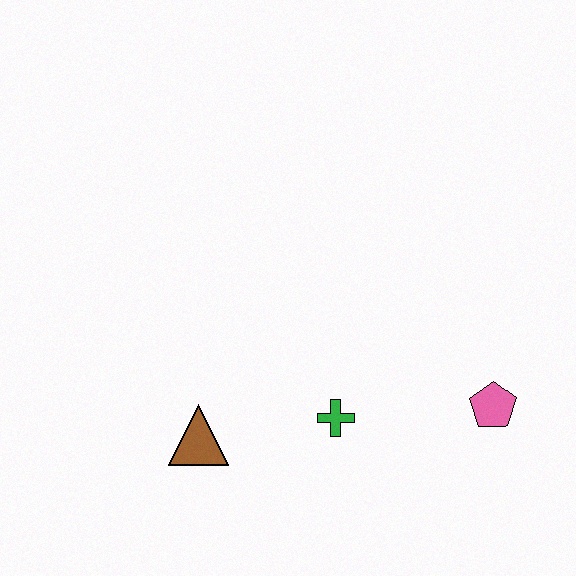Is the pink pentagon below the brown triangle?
No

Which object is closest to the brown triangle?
The green cross is closest to the brown triangle.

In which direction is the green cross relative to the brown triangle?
The green cross is to the right of the brown triangle.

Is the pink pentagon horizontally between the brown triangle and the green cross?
No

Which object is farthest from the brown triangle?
The pink pentagon is farthest from the brown triangle.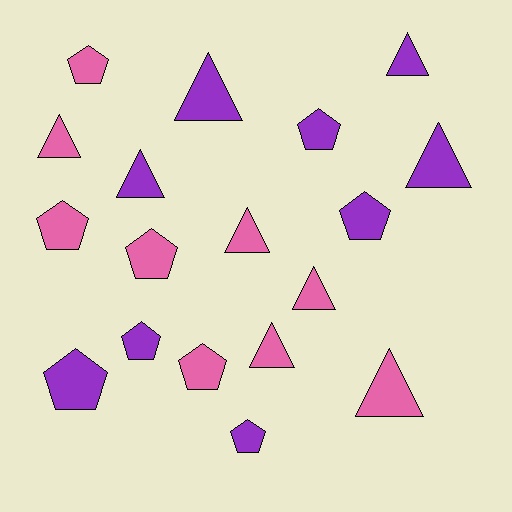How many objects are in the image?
There are 18 objects.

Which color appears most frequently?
Pink, with 9 objects.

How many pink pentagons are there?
There are 4 pink pentagons.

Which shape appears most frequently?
Triangle, with 9 objects.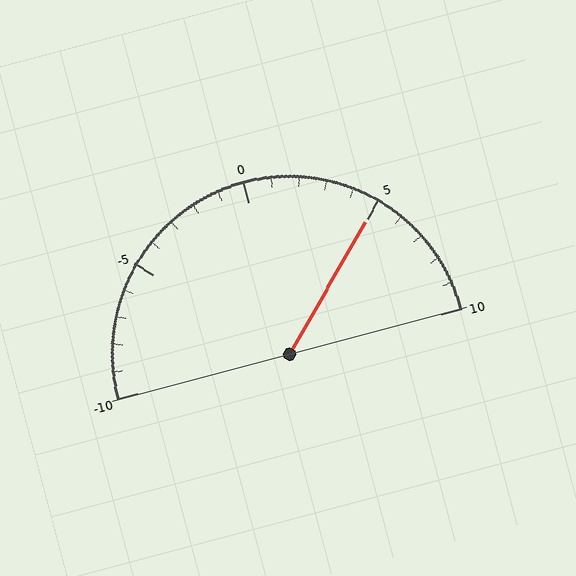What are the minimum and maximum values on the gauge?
The gauge ranges from -10 to 10.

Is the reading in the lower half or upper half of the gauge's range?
The reading is in the upper half of the range (-10 to 10).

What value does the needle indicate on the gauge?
The needle indicates approximately 5.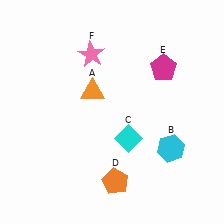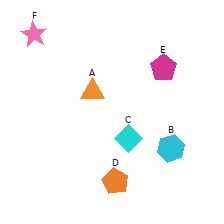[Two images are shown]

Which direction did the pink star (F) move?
The pink star (F) moved left.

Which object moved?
The pink star (F) moved left.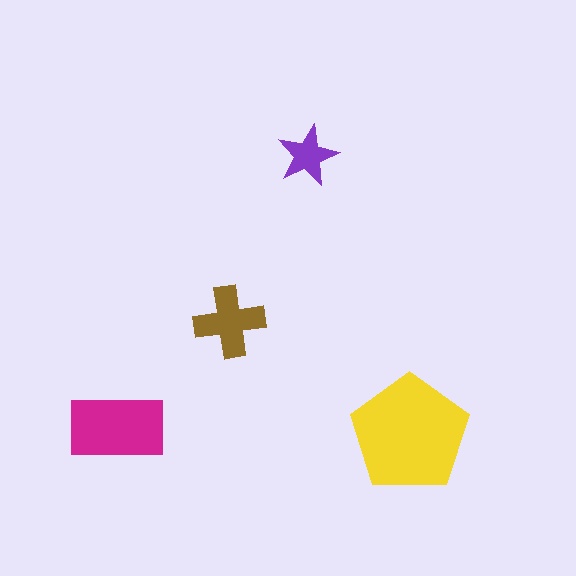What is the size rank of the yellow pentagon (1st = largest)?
1st.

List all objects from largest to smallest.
The yellow pentagon, the magenta rectangle, the brown cross, the purple star.